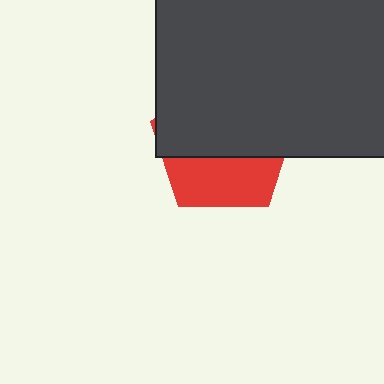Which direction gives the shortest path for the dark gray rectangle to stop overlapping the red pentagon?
Moving up gives the shortest separation.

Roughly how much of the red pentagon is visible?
A small part of it is visible (roughly 38%).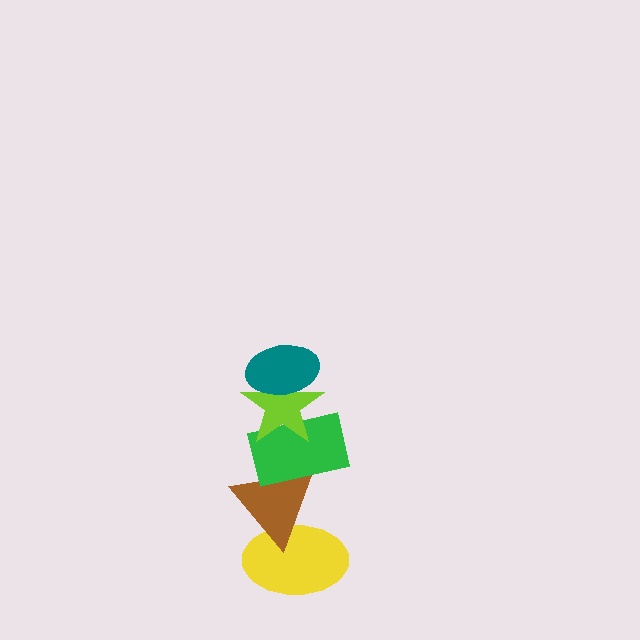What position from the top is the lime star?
The lime star is 2nd from the top.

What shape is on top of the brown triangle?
The green rectangle is on top of the brown triangle.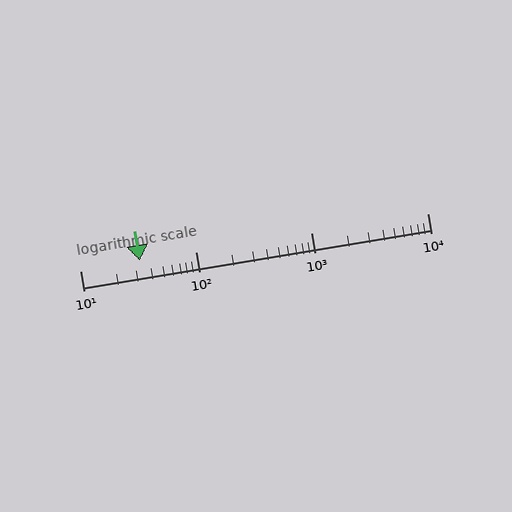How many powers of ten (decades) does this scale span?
The scale spans 3 decades, from 10 to 10000.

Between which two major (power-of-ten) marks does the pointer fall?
The pointer is between 10 and 100.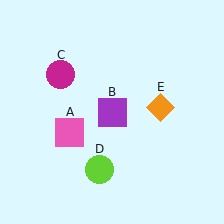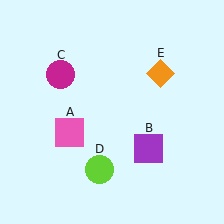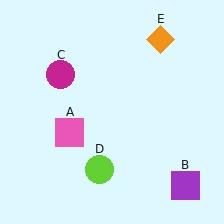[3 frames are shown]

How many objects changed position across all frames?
2 objects changed position: purple square (object B), orange diamond (object E).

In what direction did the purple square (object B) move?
The purple square (object B) moved down and to the right.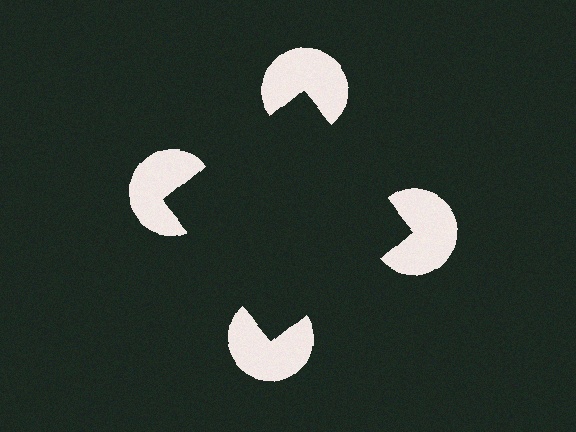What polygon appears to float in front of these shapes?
An illusory square — its edges are inferred from the aligned wedge cuts in the pac-man discs, not physically drawn.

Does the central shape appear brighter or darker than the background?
It typically appears slightly darker than the background, even though no actual brightness change is drawn.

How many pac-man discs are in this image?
There are 4 — one at each vertex of the illusory square.